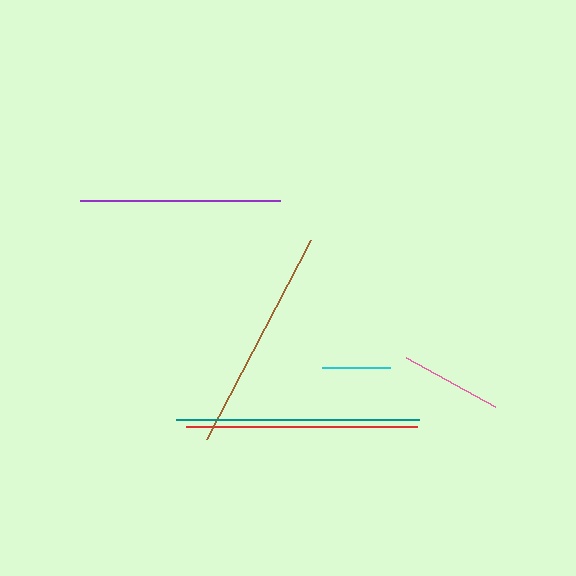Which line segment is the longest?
The teal line is the longest at approximately 243 pixels.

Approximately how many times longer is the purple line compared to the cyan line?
The purple line is approximately 2.9 times the length of the cyan line.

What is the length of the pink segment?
The pink segment is approximately 102 pixels long.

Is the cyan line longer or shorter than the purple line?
The purple line is longer than the cyan line.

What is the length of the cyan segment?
The cyan segment is approximately 68 pixels long.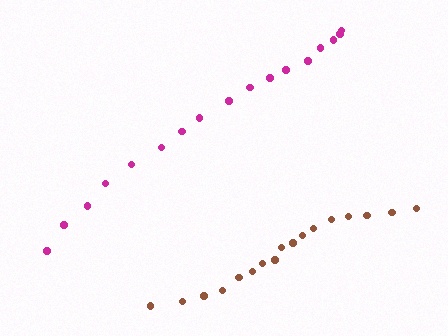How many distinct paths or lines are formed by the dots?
There are 2 distinct paths.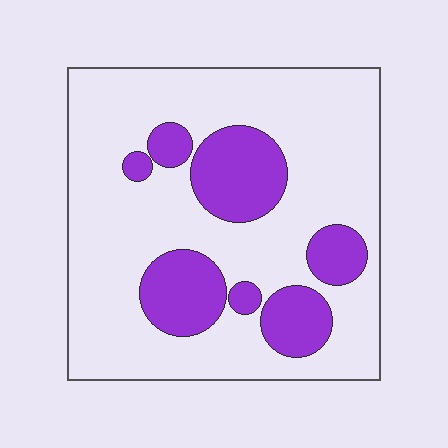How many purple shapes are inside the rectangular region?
7.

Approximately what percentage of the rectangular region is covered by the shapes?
Approximately 25%.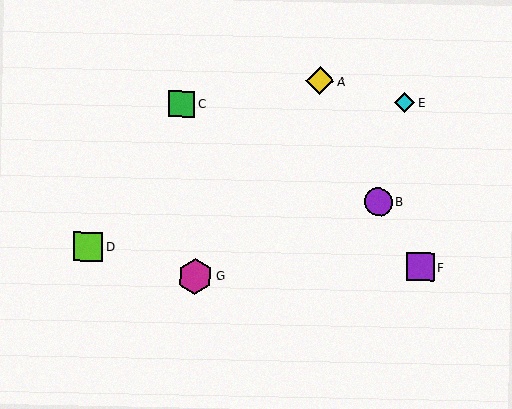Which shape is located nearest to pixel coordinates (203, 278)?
The magenta hexagon (labeled G) at (195, 276) is nearest to that location.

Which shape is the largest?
The magenta hexagon (labeled G) is the largest.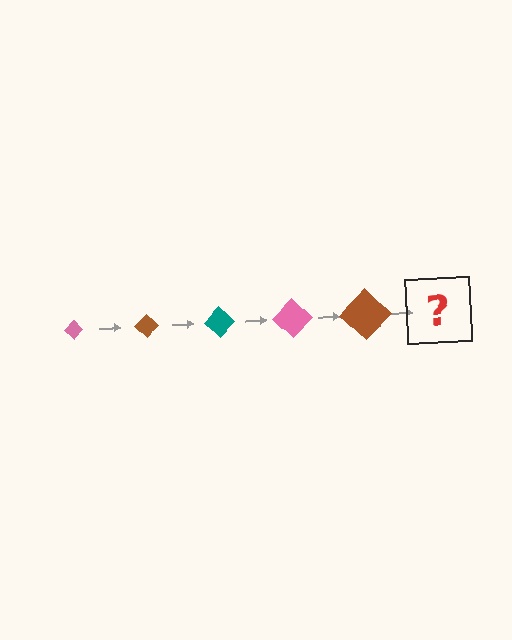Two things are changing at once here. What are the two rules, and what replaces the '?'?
The two rules are that the diamond grows larger each step and the color cycles through pink, brown, and teal. The '?' should be a teal diamond, larger than the previous one.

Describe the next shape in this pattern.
It should be a teal diamond, larger than the previous one.